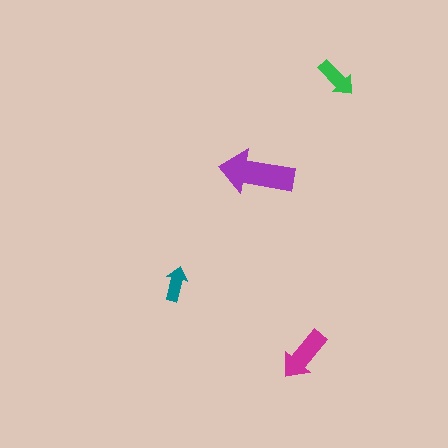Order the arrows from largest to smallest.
the purple one, the magenta one, the green one, the teal one.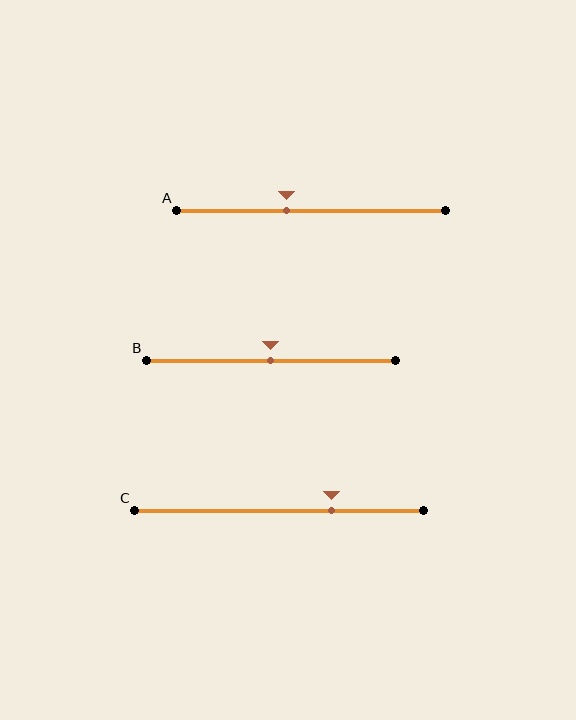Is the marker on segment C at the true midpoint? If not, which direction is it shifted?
No, the marker on segment C is shifted to the right by about 18% of the segment length.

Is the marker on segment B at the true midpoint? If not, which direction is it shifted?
Yes, the marker on segment B is at the true midpoint.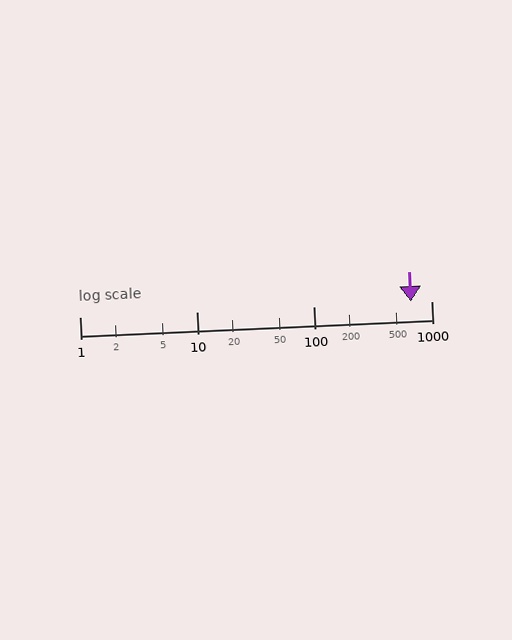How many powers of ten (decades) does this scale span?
The scale spans 3 decades, from 1 to 1000.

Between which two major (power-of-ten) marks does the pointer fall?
The pointer is between 100 and 1000.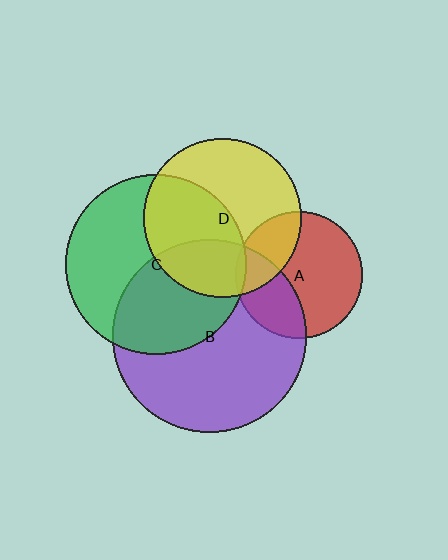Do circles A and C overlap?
Yes.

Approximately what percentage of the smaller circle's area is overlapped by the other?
Approximately 5%.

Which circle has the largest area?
Circle B (purple).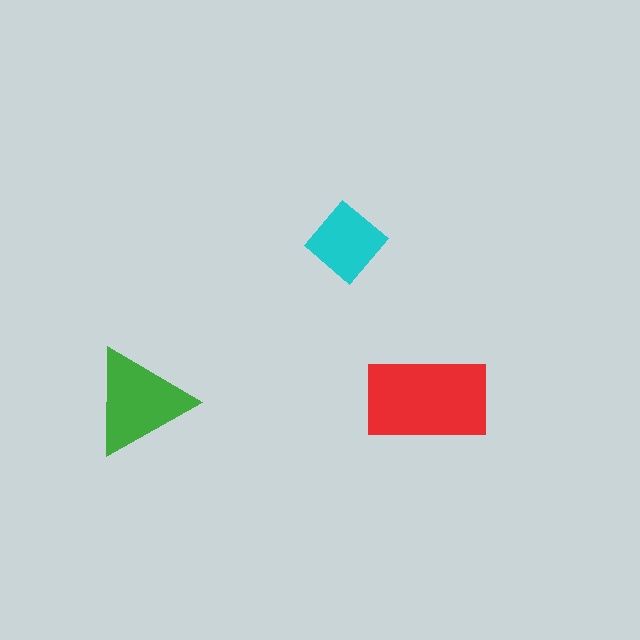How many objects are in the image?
There are 3 objects in the image.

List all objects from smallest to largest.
The cyan diamond, the green triangle, the red rectangle.